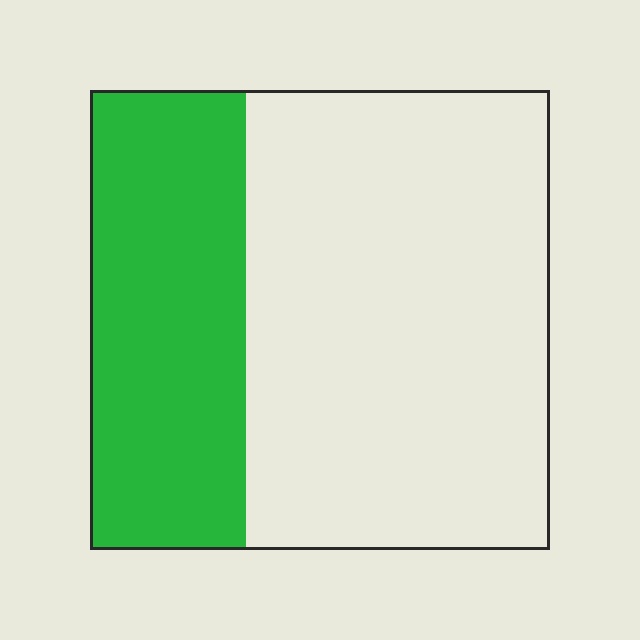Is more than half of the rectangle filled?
No.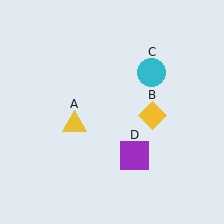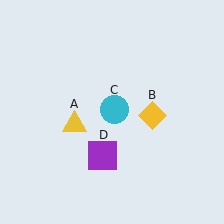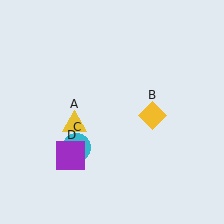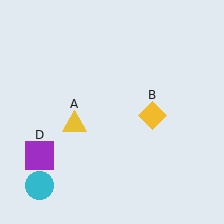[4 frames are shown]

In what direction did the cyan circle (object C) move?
The cyan circle (object C) moved down and to the left.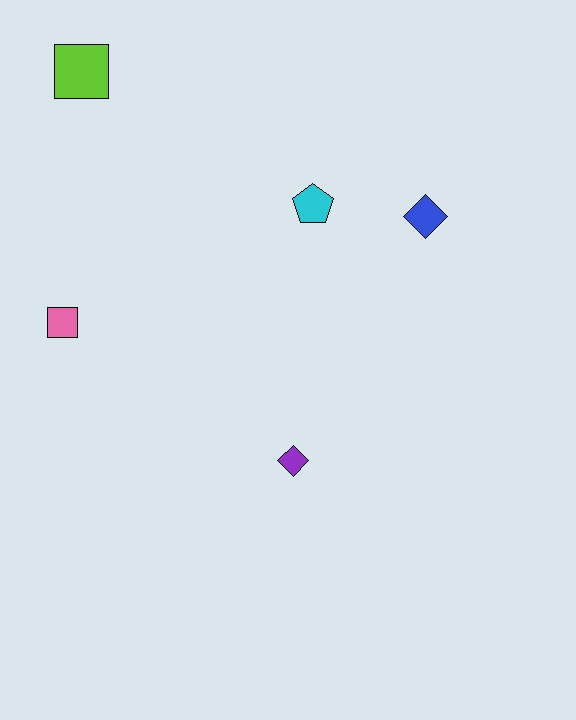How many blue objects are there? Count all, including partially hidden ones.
There is 1 blue object.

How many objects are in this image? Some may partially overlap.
There are 5 objects.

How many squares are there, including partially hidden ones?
There are 2 squares.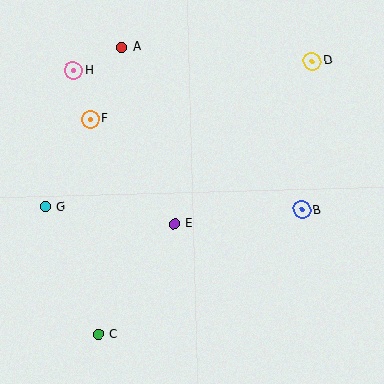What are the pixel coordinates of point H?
Point H is at (73, 70).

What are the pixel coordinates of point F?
Point F is at (90, 119).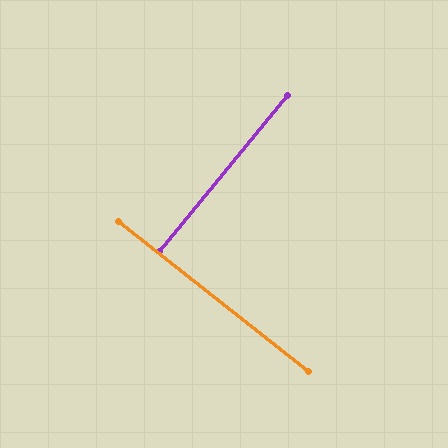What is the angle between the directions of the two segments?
Approximately 89 degrees.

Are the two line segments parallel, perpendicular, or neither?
Perpendicular — they meet at approximately 89°.